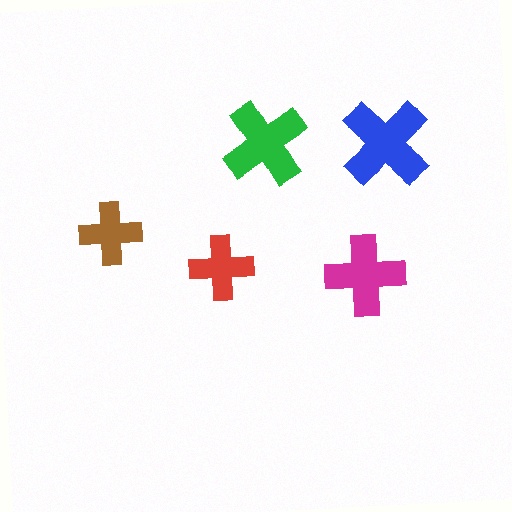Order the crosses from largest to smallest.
the blue one, the green one, the magenta one, the red one, the brown one.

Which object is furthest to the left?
The brown cross is leftmost.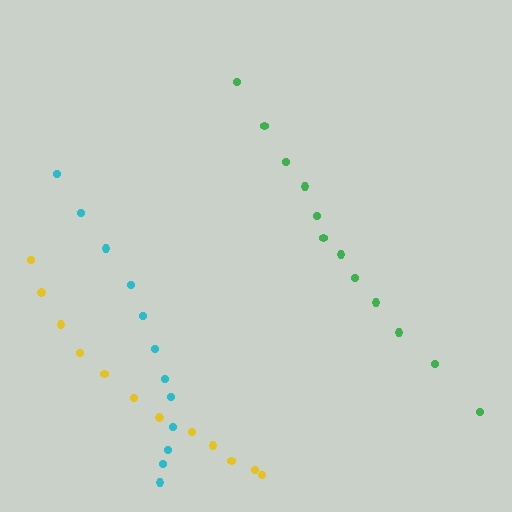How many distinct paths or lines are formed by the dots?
There are 3 distinct paths.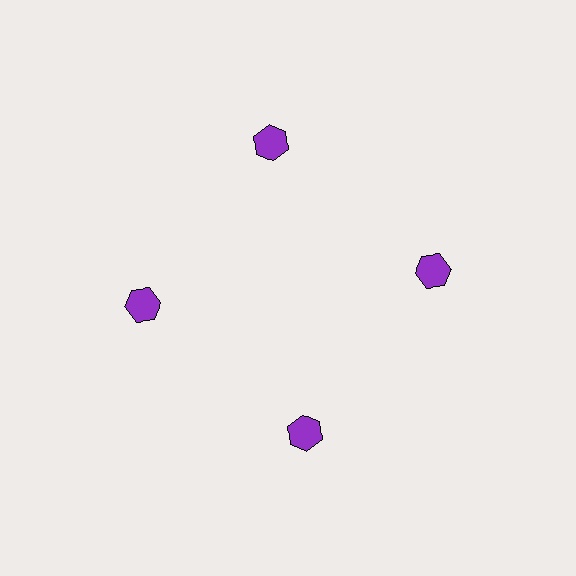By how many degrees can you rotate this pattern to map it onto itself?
The pattern maps onto itself every 90 degrees of rotation.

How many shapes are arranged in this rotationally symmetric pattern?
There are 4 shapes, arranged in 4 groups of 1.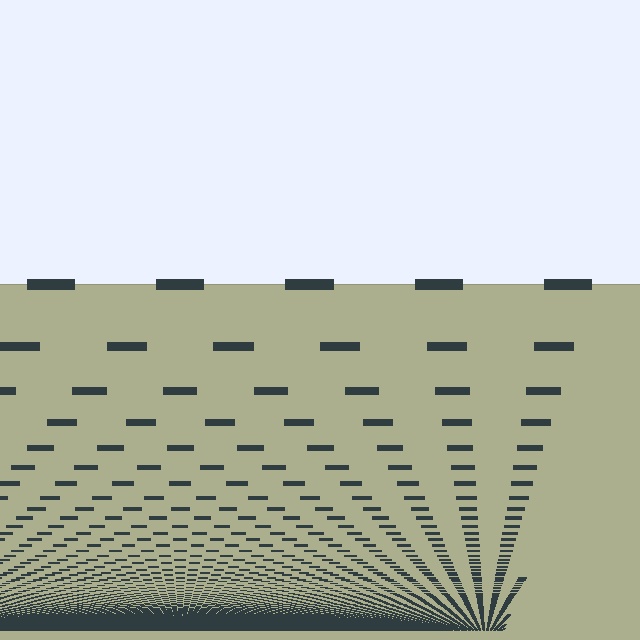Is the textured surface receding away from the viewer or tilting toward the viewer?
The surface appears to tilt toward the viewer. Texture elements get larger and sparser toward the top.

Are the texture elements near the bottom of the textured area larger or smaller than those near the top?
Smaller. The gradient is inverted — elements near the bottom are smaller and denser.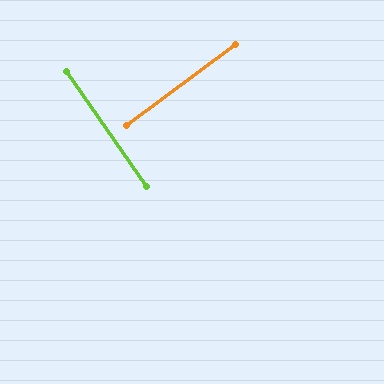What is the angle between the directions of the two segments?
Approximately 88 degrees.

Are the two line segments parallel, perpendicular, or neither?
Perpendicular — they meet at approximately 88°.